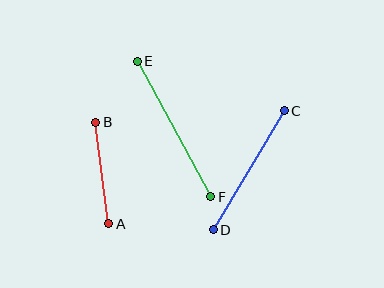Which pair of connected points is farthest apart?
Points E and F are farthest apart.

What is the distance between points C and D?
The distance is approximately 139 pixels.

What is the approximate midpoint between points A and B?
The midpoint is at approximately (102, 173) pixels.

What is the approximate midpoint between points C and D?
The midpoint is at approximately (249, 170) pixels.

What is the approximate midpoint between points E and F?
The midpoint is at approximately (174, 129) pixels.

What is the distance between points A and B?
The distance is approximately 102 pixels.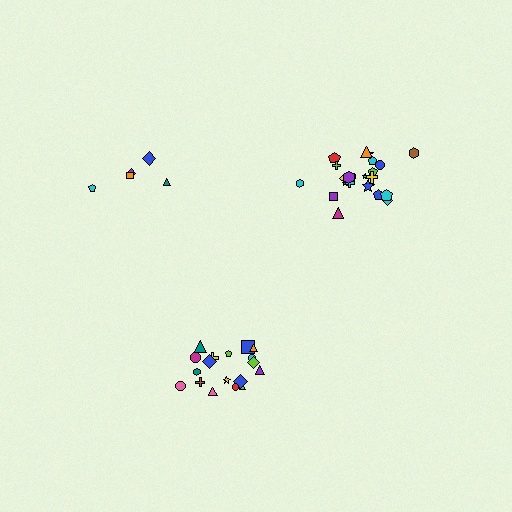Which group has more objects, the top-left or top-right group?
The top-right group.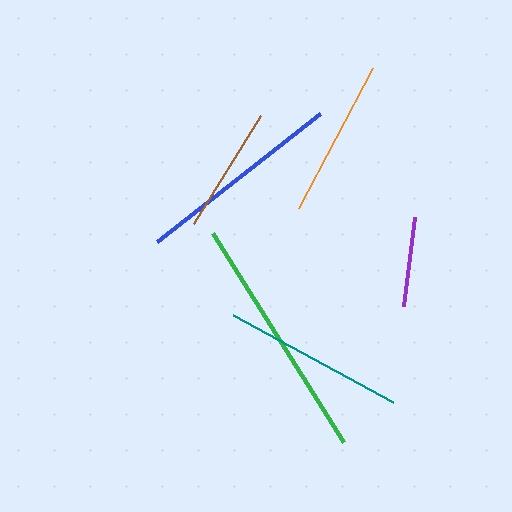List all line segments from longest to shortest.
From longest to shortest: green, blue, teal, orange, brown, purple.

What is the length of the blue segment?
The blue segment is approximately 207 pixels long.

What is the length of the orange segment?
The orange segment is approximately 159 pixels long.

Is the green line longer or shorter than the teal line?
The green line is longer than the teal line.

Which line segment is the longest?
The green line is the longest at approximately 247 pixels.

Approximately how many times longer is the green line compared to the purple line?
The green line is approximately 2.8 times the length of the purple line.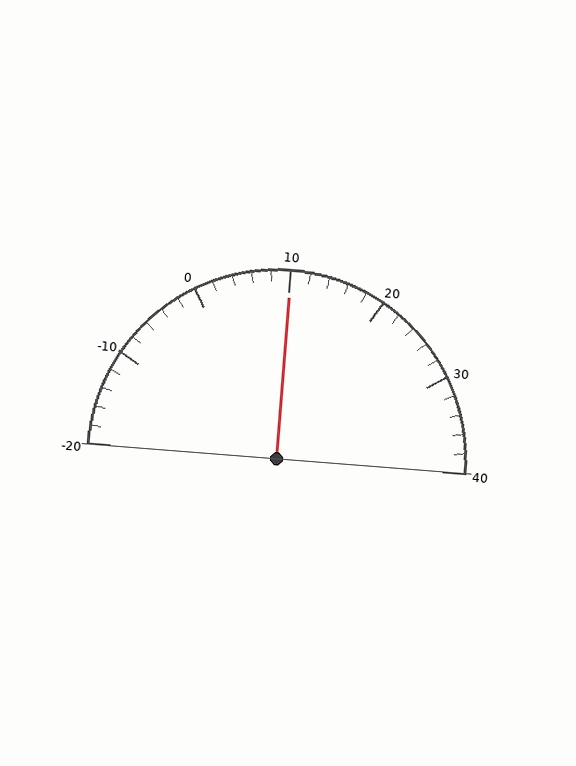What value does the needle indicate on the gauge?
The needle indicates approximately 10.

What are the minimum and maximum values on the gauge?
The gauge ranges from -20 to 40.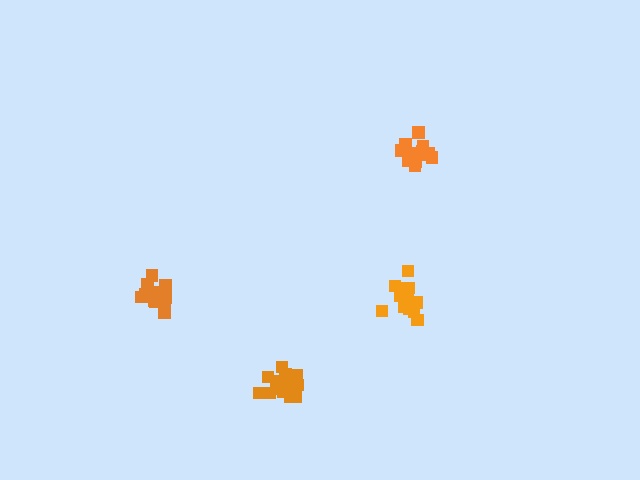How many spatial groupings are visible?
There are 4 spatial groupings.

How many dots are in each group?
Group 1: 15 dots, Group 2: 18 dots, Group 3: 17 dots, Group 4: 13 dots (63 total).